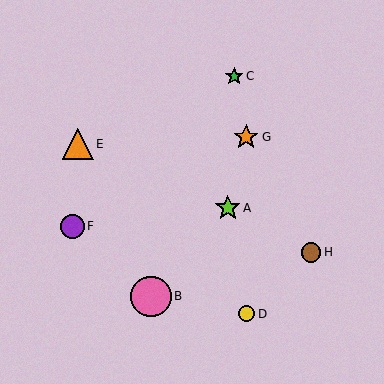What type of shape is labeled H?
Shape H is a brown circle.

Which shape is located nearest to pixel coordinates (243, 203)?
The lime star (labeled A) at (228, 208) is nearest to that location.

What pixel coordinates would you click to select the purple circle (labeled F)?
Click at (72, 226) to select the purple circle F.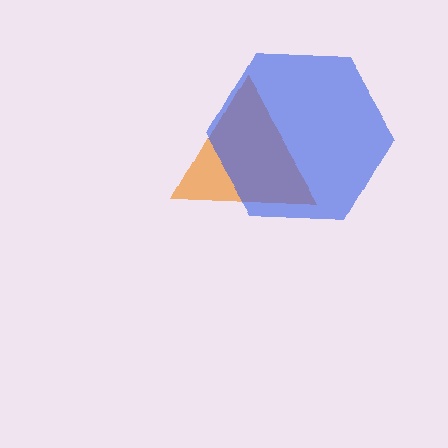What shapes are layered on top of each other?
The layered shapes are: an orange triangle, a blue hexagon.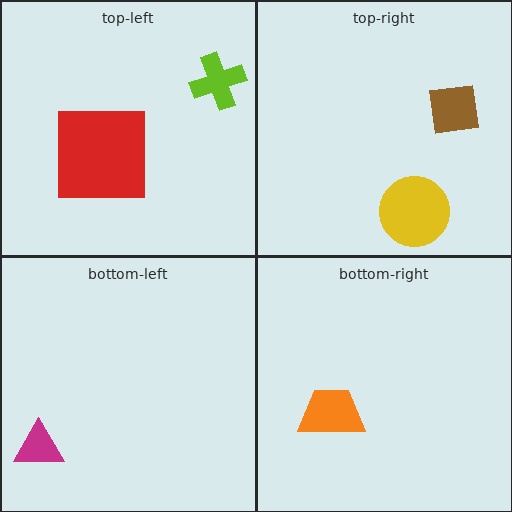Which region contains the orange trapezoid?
The bottom-right region.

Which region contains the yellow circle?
The top-right region.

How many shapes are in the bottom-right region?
1.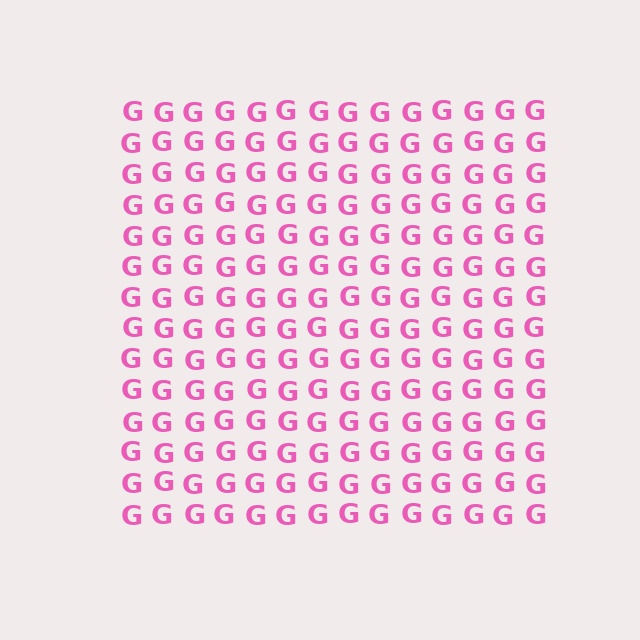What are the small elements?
The small elements are letter G's.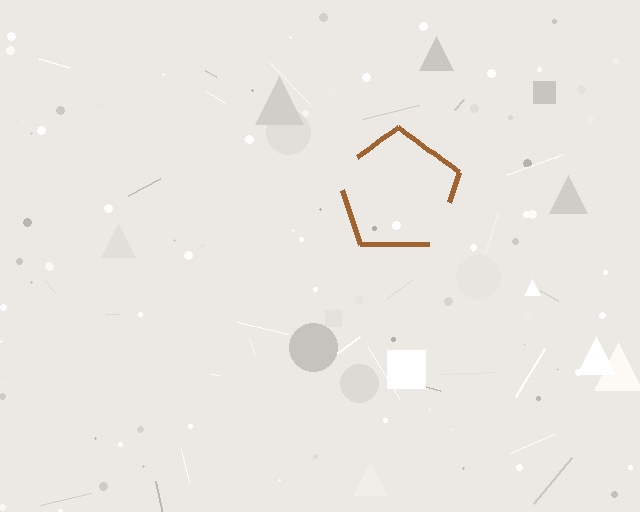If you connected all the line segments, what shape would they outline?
They would outline a pentagon.